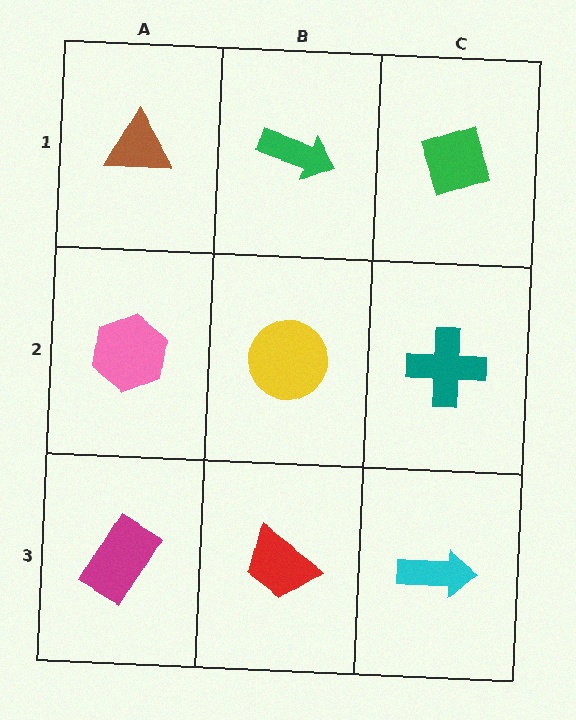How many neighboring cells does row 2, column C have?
3.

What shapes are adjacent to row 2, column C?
A green diamond (row 1, column C), a cyan arrow (row 3, column C), a yellow circle (row 2, column B).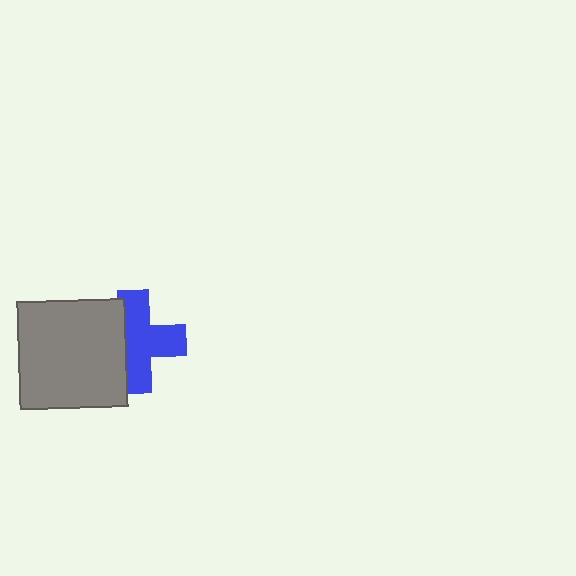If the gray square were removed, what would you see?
You would see the complete blue cross.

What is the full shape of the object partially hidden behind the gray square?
The partially hidden object is a blue cross.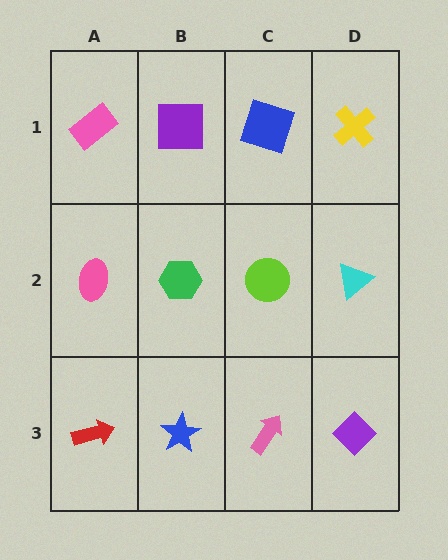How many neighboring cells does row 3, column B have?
3.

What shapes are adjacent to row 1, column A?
A pink ellipse (row 2, column A), a purple square (row 1, column B).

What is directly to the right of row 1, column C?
A yellow cross.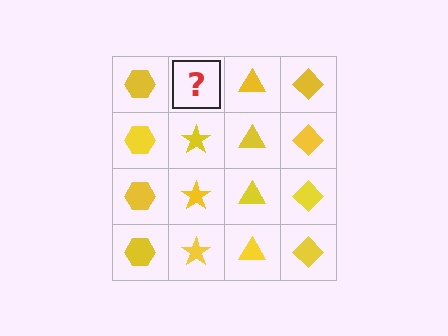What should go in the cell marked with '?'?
The missing cell should contain a yellow star.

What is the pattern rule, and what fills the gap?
The rule is that each column has a consistent shape. The gap should be filled with a yellow star.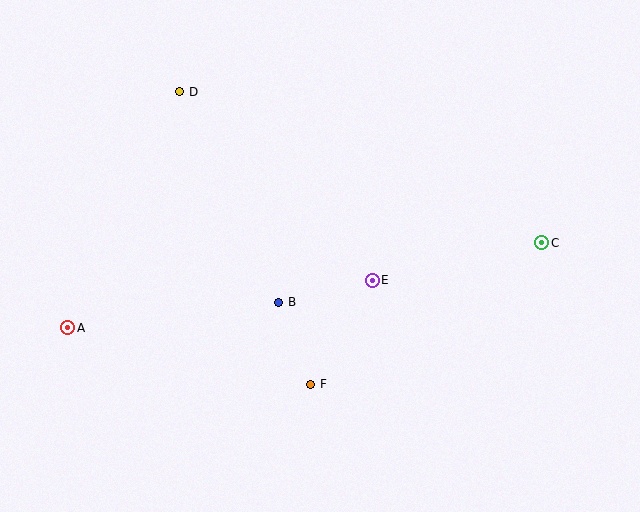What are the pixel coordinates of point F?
Point F is at (311, 384).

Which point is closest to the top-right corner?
Point C is closest to the top-right corner.